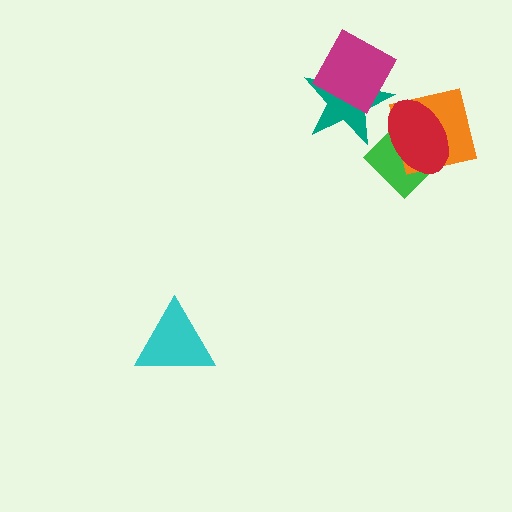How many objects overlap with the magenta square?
1 object overlaps with the magenta square.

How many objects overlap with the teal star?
1 object overlaps with the teal star.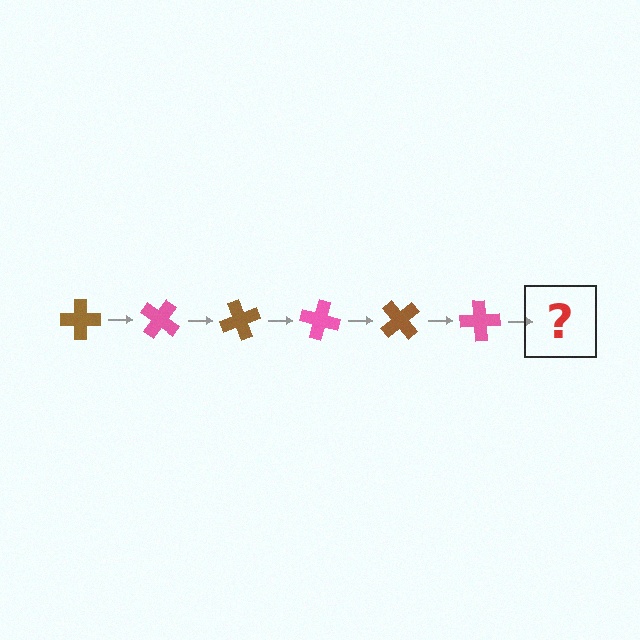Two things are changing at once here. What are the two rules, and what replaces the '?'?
The two rules are that it rotates 35 degrees each step and the color cycles through brown and pink. The '?' should be a brown cross, rotated 210 degrees from the start.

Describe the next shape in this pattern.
It should be a brown cross, rotated 210 degrees from the start.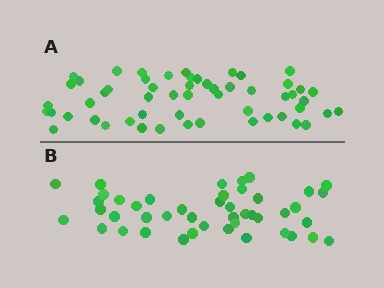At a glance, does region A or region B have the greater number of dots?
Region A (the top region) has more dots.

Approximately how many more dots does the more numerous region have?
Region A has roughly 10 or so more dots than region B.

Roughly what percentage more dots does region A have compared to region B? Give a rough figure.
About 20% more.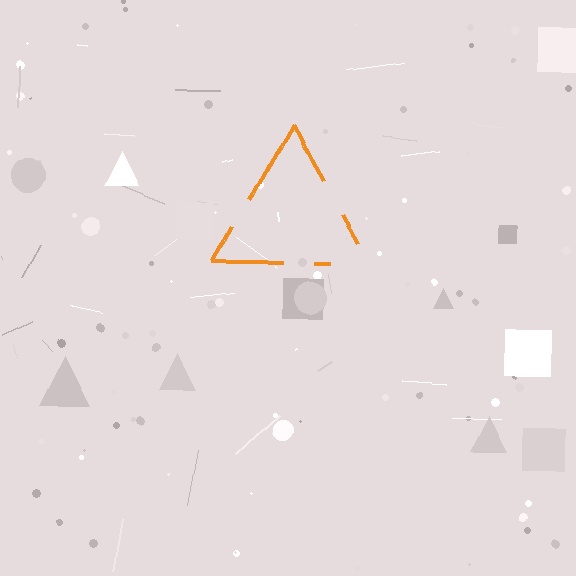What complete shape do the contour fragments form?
The contour fragments form a triangle.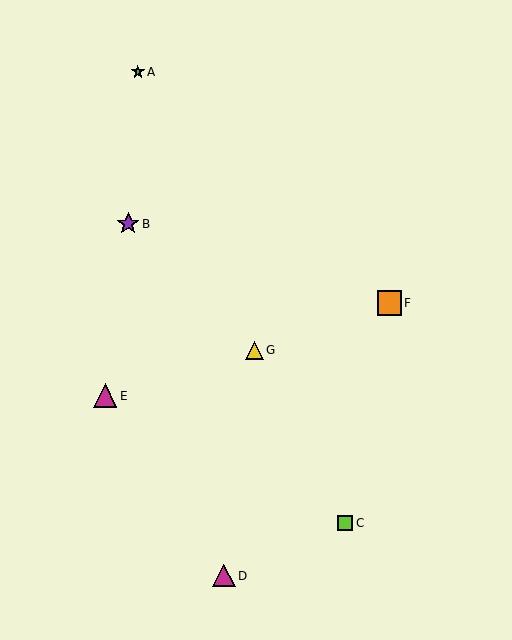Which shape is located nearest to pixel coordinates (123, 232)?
The purple star (labeled B) at (128, 224) is nearest to that location.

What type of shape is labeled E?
Shape E is a magenta triangle.